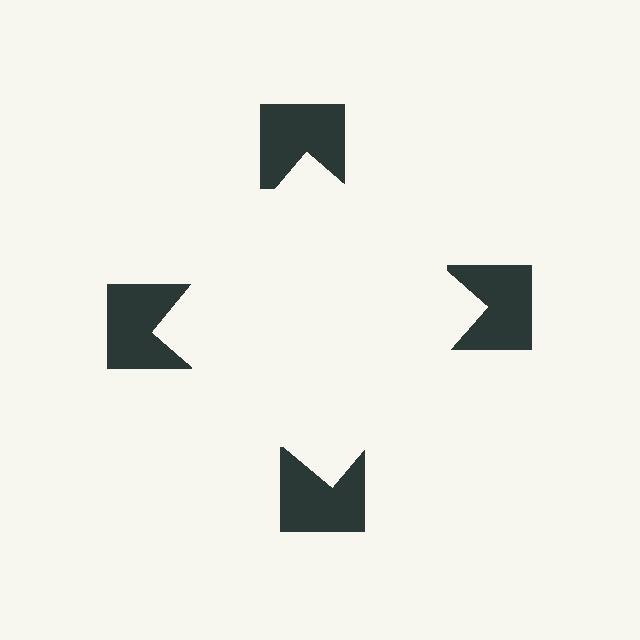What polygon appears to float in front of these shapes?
An illusory square — its edges are inferred from the aligned wedge cuts in the notched squares, not physically drawn.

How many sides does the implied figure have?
4 sides.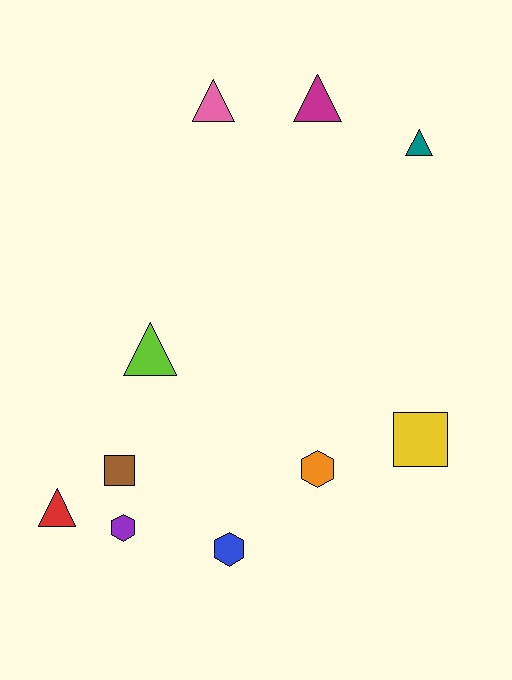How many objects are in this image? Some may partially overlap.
There are 10 objects.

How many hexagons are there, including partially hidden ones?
There are 3 hexagons.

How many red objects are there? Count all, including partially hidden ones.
There is 1 red object.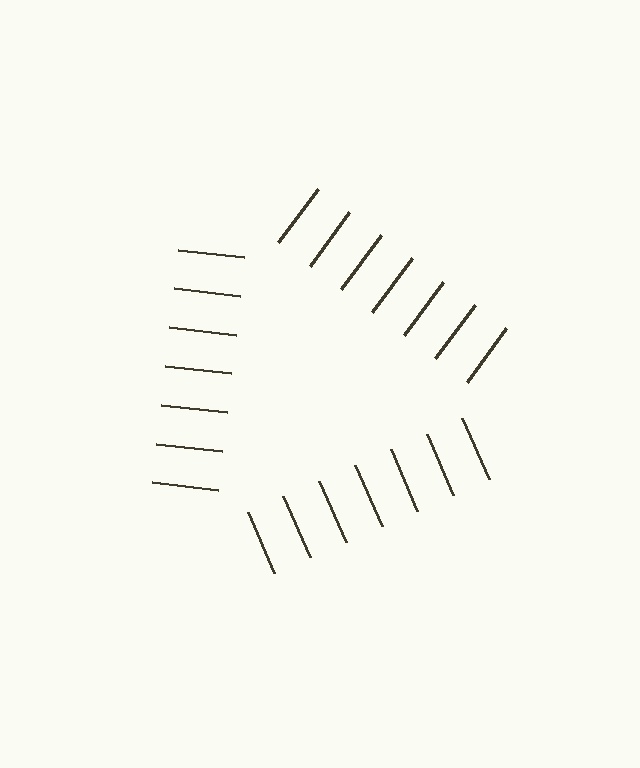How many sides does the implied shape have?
3 sides — the line-ends trace a triangle.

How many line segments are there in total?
21 — 7 along each of the 3 edges.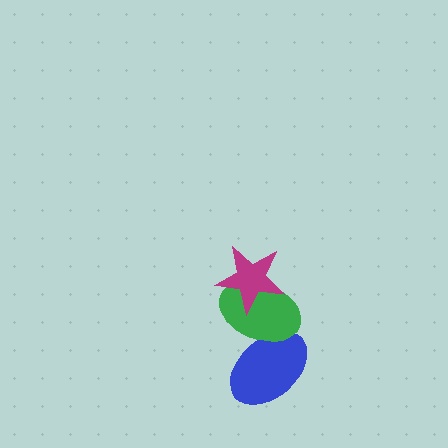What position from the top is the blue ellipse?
The blue ellipse is 3rd from the top.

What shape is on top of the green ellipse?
The magenta star is on top of the green ellipse.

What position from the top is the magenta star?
The magenta star is 1st from the top.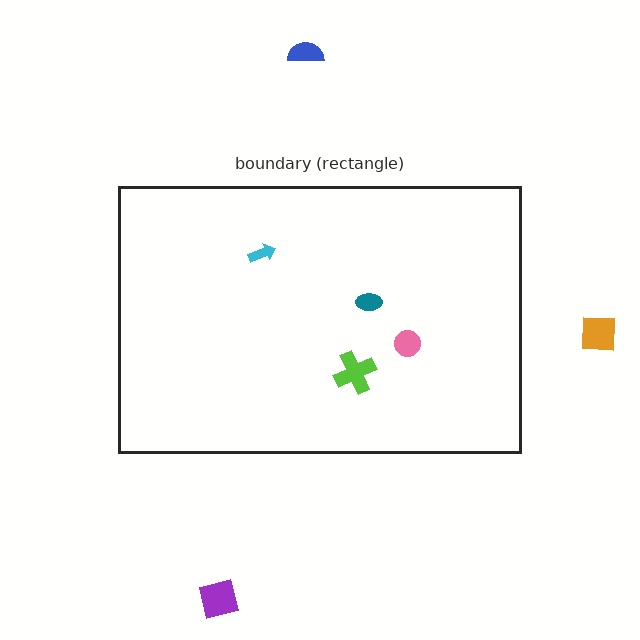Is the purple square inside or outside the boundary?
Outside.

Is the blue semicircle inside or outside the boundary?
Outside.